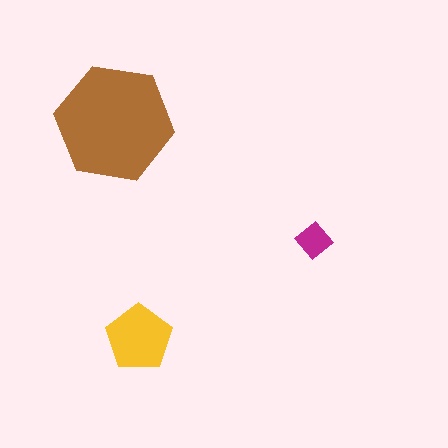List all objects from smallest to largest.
The magenta diamond, the yellow pentagon, the brown hexagon.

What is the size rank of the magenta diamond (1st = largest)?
3rd.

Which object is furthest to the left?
The brown hexagon is leftmost.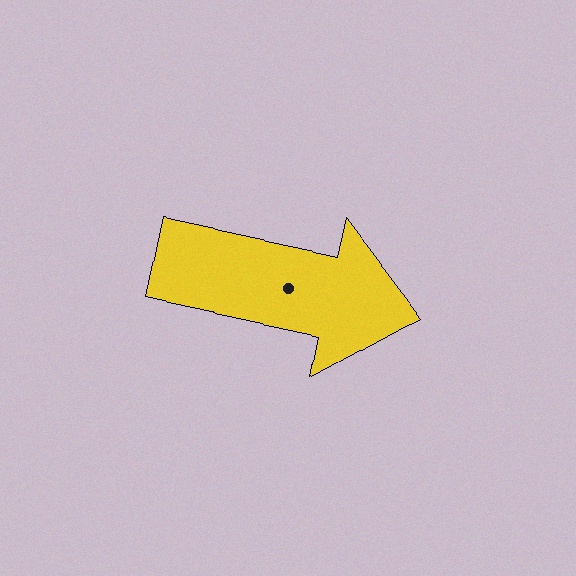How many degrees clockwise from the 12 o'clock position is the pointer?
Approximately 102 degrees.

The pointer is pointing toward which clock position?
Roughly 3 o'clock.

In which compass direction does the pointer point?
East.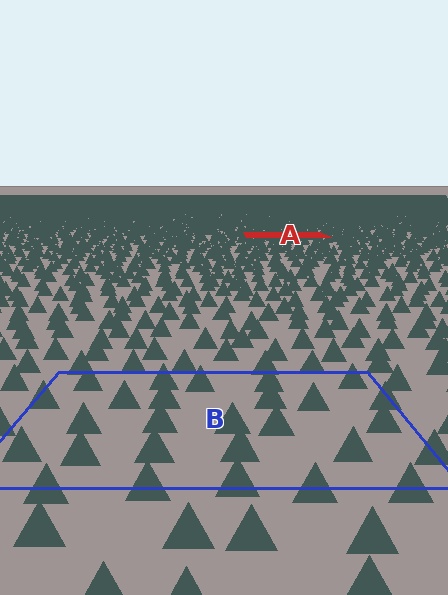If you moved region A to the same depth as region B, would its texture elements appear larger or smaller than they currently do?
They would appear larger. At a closer depth, the same texture elements are projected at a bigger on-screen size.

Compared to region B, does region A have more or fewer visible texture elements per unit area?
Region A has more texture elements per unit area — they are packed more densely because it is farther away.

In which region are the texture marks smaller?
The texture marks are smaller in region A, because it is farther away.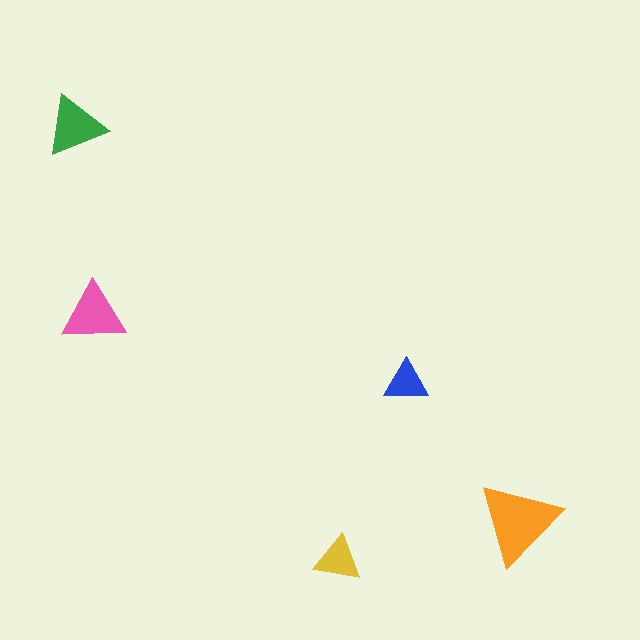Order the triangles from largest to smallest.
the orange one, the pink one, the green one, the yellow one, the blue one.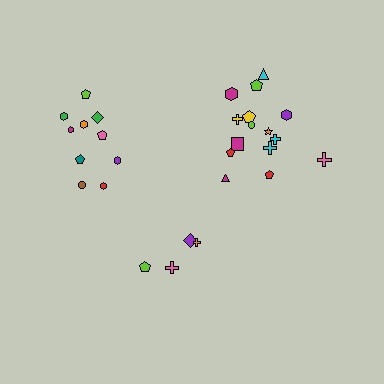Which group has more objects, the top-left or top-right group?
The top-right group.